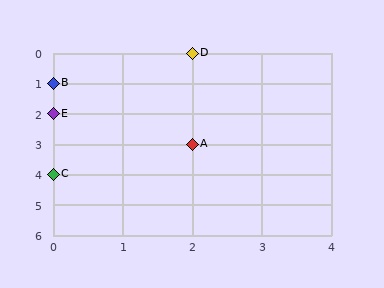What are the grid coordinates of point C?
Point C is at grid coordinates (0, 4).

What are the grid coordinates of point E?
Point E is at grid coordinates (0, 2).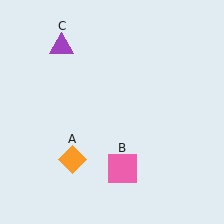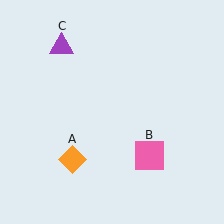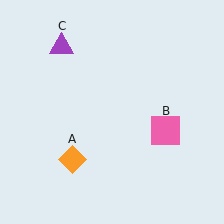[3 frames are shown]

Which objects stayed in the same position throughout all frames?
Orange diamond (object A) and purple triangle (object C) remained stationary.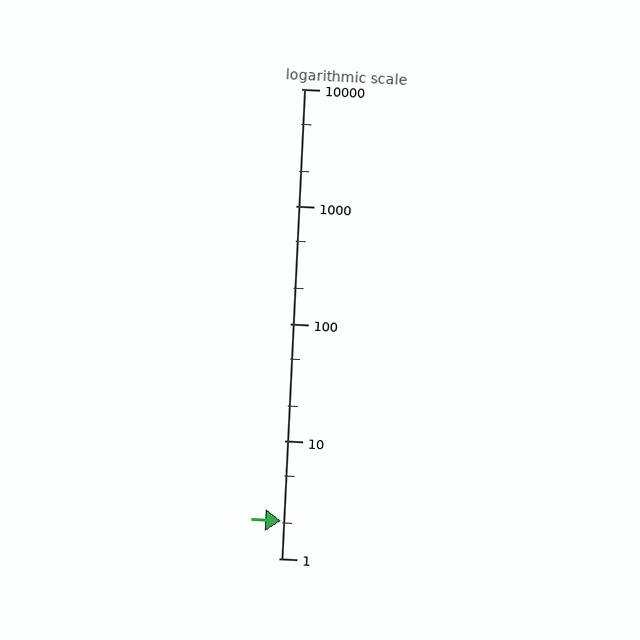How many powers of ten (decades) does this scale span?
The scale spans 4 decades, from 1 to 10000.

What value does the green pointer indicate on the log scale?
The pointer indicates approximately 2.1.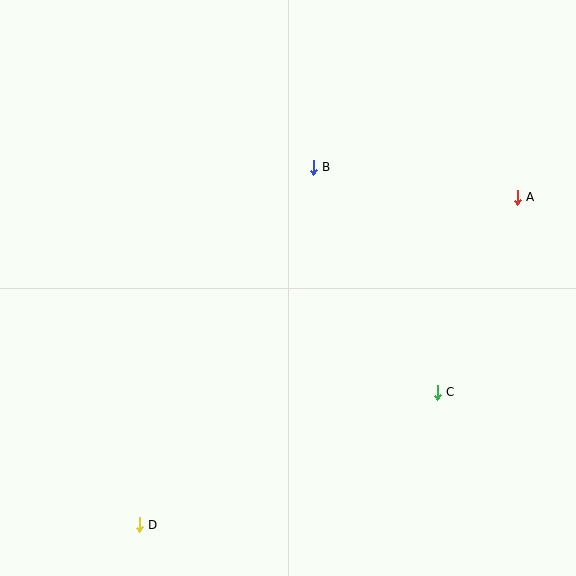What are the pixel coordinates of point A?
Point A is at (517, 197).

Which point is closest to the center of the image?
Point B at (313, 167) is closest to the center.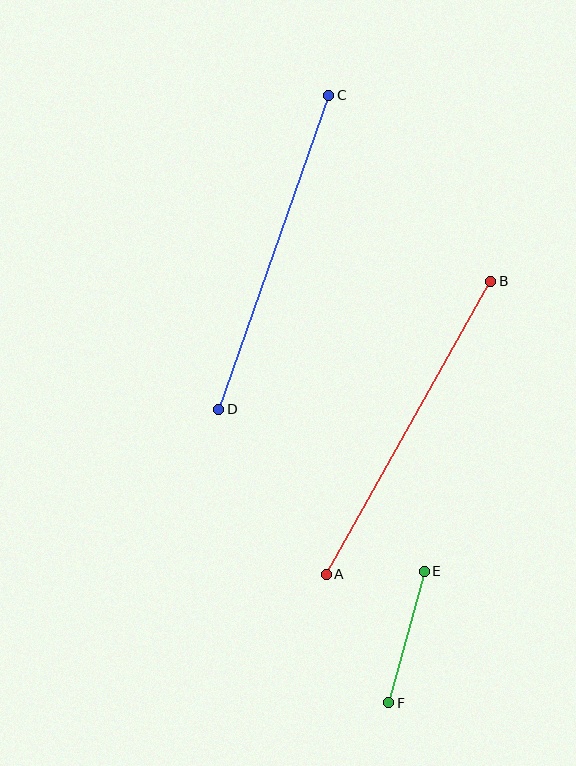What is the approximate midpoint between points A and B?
The midpoint is at approximately (409, 428) pixels.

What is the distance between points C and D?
The distance is approximately 333 pixels.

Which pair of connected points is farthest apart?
Points A and B are farthest apart.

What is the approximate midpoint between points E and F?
The midpoint is at approximately (406, 637) pixels.